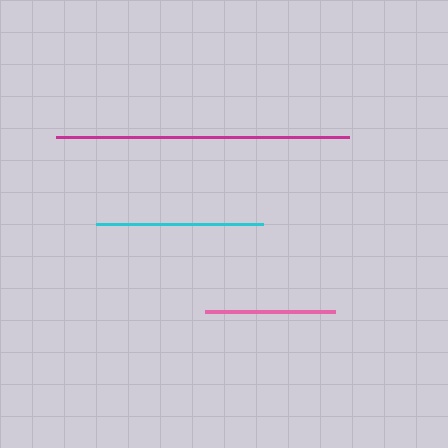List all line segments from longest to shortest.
From longest to shortest: magenta, cyan, pink.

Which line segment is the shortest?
The pink line is the shortest at approximately 129 pixels.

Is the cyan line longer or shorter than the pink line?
The cyan line is longer than the pink line.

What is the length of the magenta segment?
The magenta segment is approximately 293 pixels long.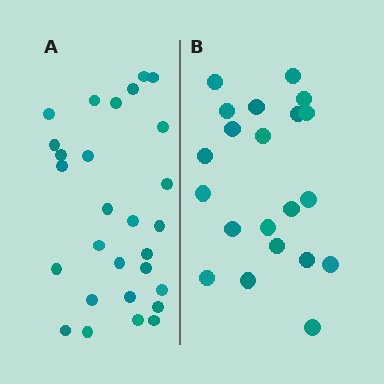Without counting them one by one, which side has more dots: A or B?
Region A (the left region) has more dots.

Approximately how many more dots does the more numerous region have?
Region A has roughly 8 or so more dots than region B.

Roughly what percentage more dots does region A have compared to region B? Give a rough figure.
About 35% more.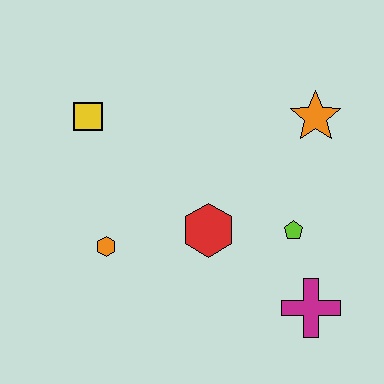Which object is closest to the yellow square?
The orange hexagon is closest to the yellow square.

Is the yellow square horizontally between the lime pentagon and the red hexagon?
No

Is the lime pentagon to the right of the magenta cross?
No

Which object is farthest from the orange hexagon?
The orange star is farthest from the orange hexagon.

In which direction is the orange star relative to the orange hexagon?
The orange star is to the right of the orange hexagon.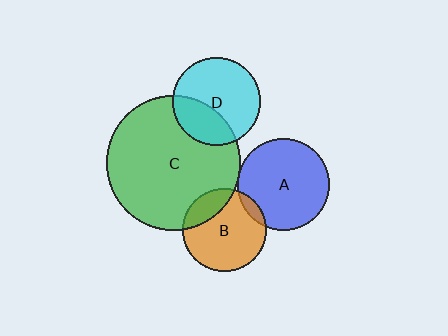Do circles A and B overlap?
Yes.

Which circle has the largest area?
Circle C (green).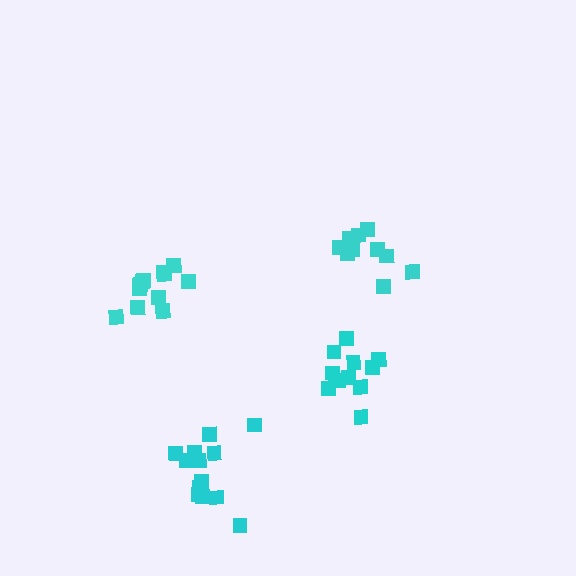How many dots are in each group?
Group 1: 12 dots, Group 2: 13 dots, Group 3: 13 dots, Group 4: 11 dots (49 total).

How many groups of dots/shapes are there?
There are 4 groups.